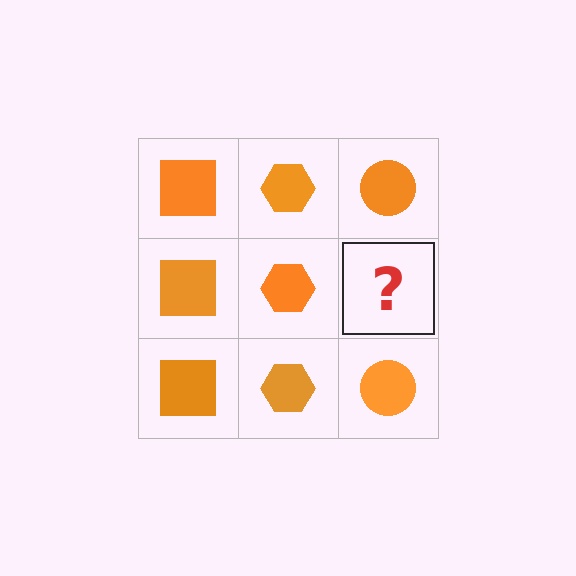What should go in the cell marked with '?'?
The missing cell should contain an orange circle.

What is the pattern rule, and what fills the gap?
The rule is that each column has a consistent shape. The gap should be filled with an orange circle.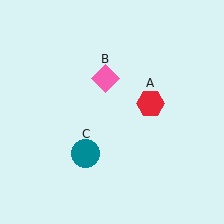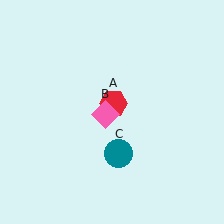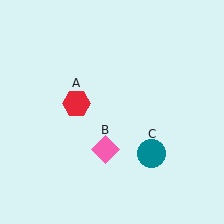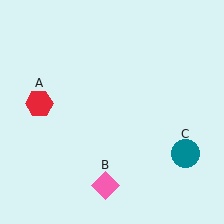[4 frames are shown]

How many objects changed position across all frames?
3 objects changed position: red hexagon (object A), pink diamond (object B), teal circle (object C).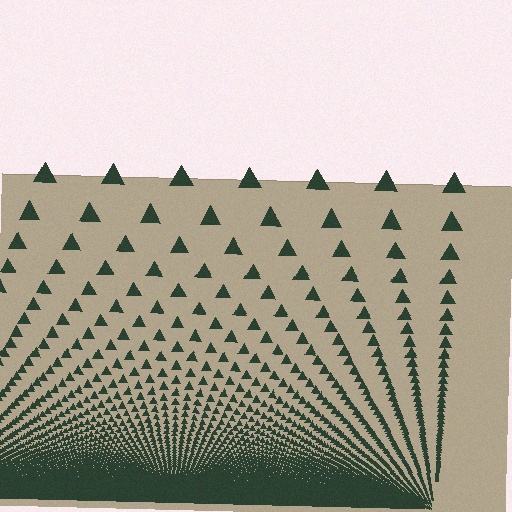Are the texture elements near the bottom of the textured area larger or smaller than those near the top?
Smaller. The gradient is inverted — elements near the bottom are smaller and denser.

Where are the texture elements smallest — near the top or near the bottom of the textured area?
Near the bottom.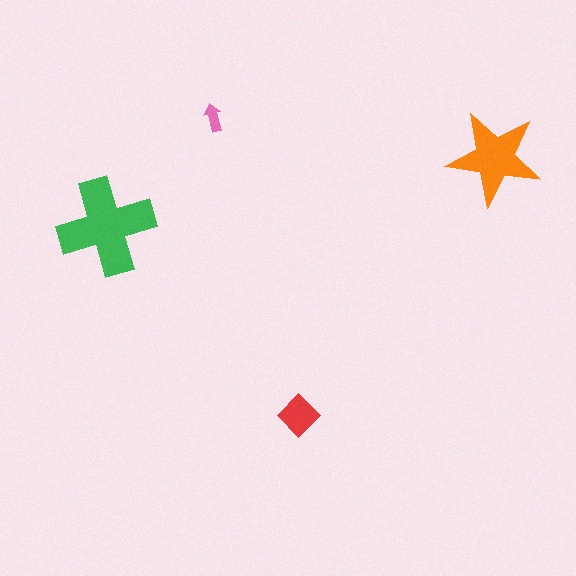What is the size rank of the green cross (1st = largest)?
1st.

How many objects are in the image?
There are 4 objects in the image.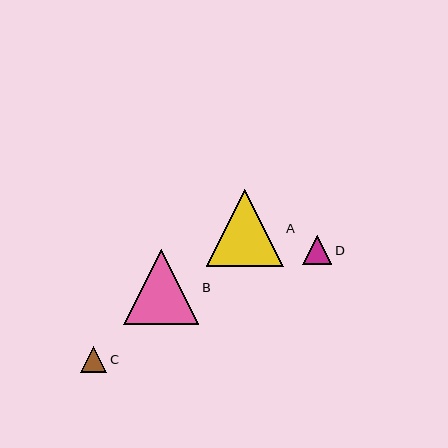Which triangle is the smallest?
Triangle C is the smallest with a size of approximately 26 pixels.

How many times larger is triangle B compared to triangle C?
Triangle B is approximately 2.9 times the size of triangle C.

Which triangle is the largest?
Triangle A is the largest with a size of approximately 77 pixels.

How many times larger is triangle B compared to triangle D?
Triangle B is approximately 2.5 times the size of triangle D.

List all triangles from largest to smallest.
From largest to smallest: A, B, D, C.